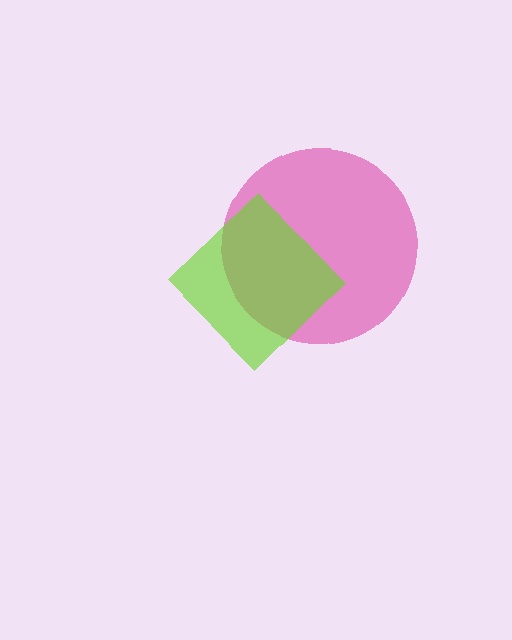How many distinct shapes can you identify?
There are 2 distinct shapes: a pink circle, a lime diamond.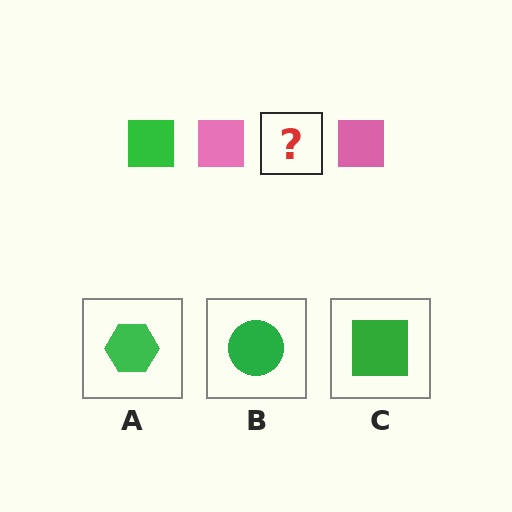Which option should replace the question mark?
Option C.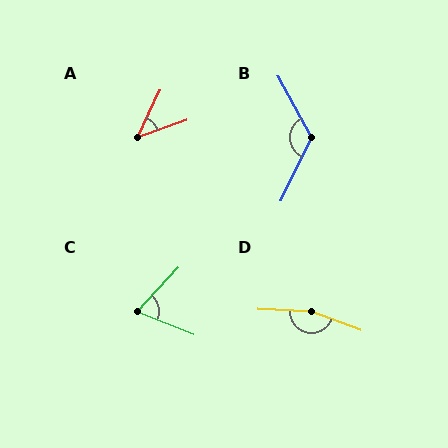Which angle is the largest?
D, at approximately 162 degrees.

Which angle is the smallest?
A, at approximately 46 degrees.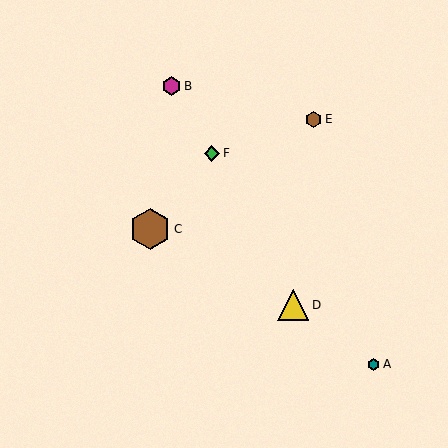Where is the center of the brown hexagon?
The center of the brown hexagon is at (150, 229).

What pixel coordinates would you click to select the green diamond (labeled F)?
Click at (212, 153) to select the green diamond F.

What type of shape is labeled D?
Shape D is a yellow triangle.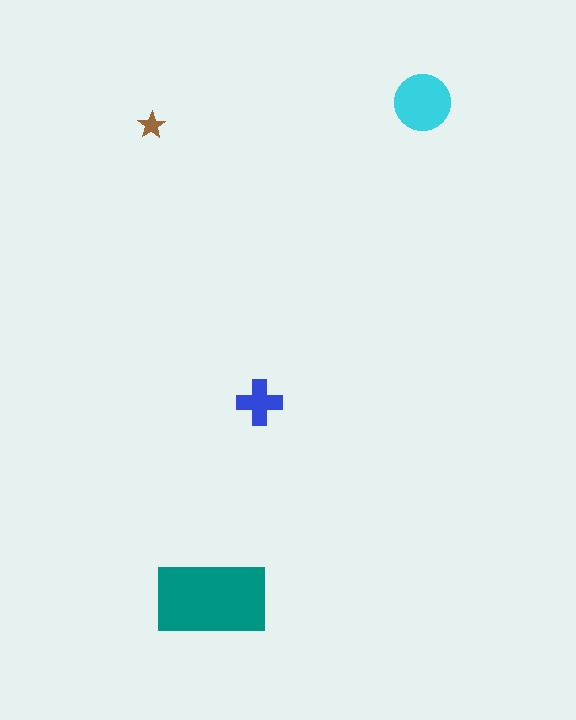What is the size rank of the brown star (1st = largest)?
4th.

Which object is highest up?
The cyan circle is topmost.